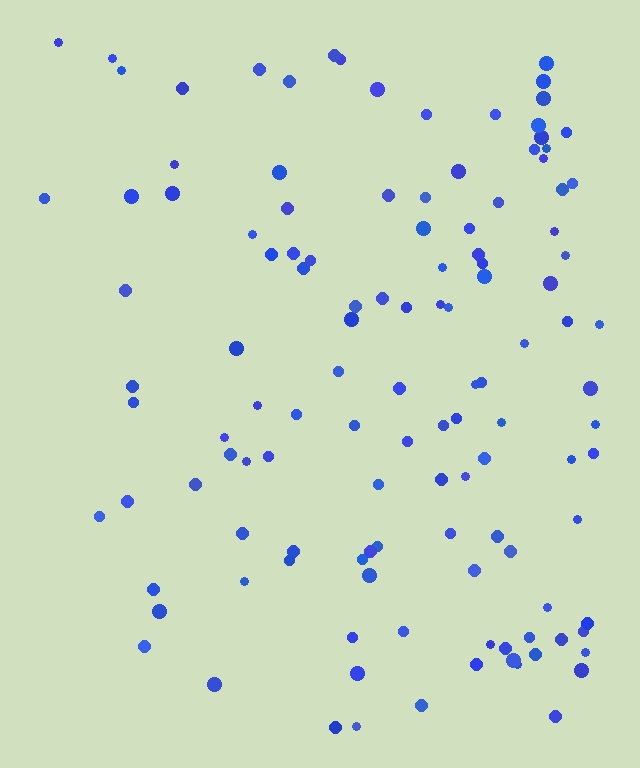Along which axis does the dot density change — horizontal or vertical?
Horizontal.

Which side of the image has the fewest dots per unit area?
The left.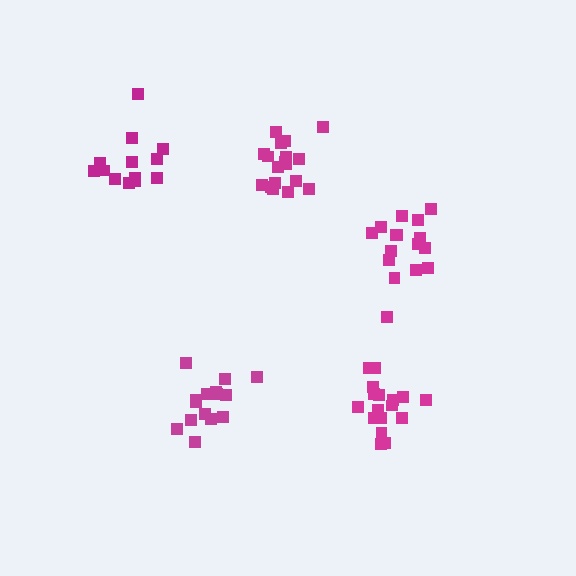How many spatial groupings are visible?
There are 5 spatial groupings.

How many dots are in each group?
Group 1: 18 dots, Group 2: 15 dots, Group 3: 16 dots, Group 4: 17 dots, Group 5: 13 dots (79 total).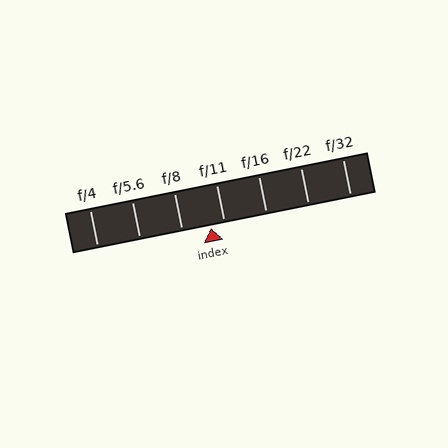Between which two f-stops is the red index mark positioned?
The index mark is between f/8 and f/11.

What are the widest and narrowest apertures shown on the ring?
The widest aperture shown is f/4 and the narrowest is f/32.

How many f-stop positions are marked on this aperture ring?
There are 7 f-stop positions marked.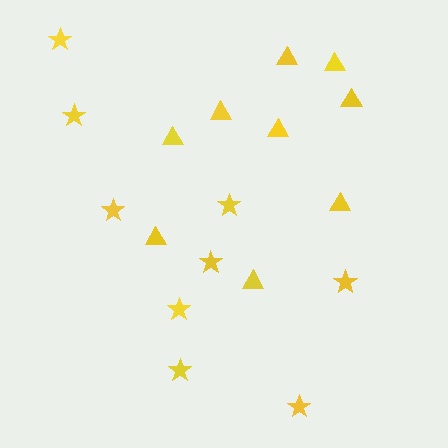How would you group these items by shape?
There are 2 groups: one group of triangles (9) and one group of stars (9).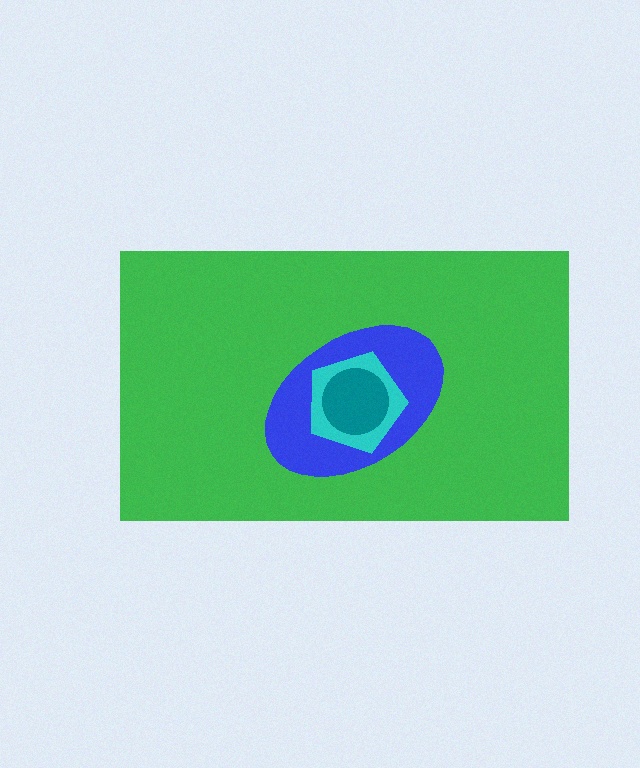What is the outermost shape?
The green rectangle.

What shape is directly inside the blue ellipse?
The cyan pentagon.